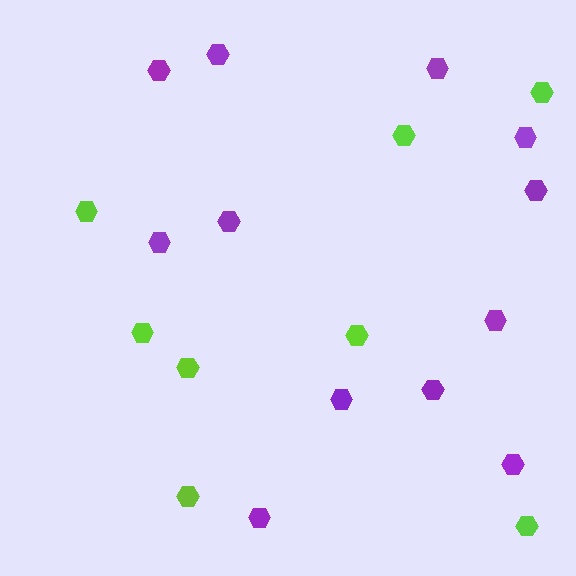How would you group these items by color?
There are 2 groups: one group of purple hexagons (12) and one group of lime hexagons (8).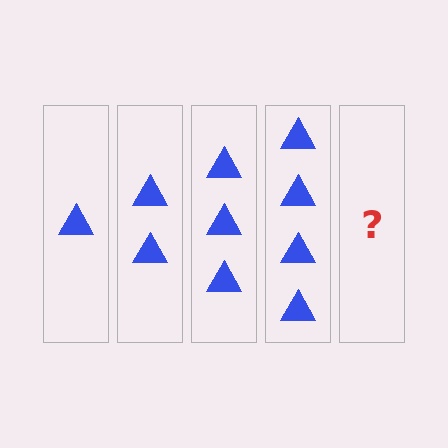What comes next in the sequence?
The next element should be 5 triangles.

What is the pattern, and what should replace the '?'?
The pattern is that each step adds one more triangle. The '?' should be 5 triangles.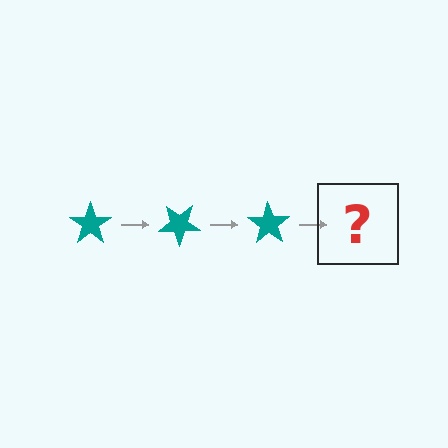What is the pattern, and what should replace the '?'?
The pattern is that the star rotates 35 degrees each step. The '?' should be a teal star rotated 105 degrees.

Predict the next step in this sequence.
The next step is a teal star rotated 105 degrees.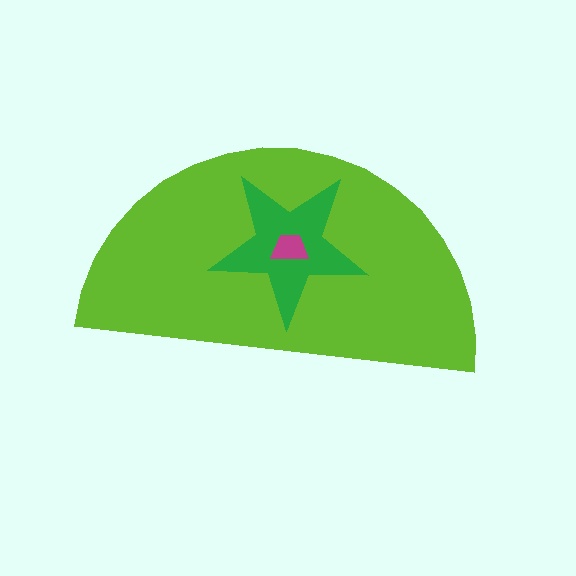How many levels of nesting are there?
3.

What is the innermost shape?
The magenta trapezoid.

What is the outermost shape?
The lime semicircle.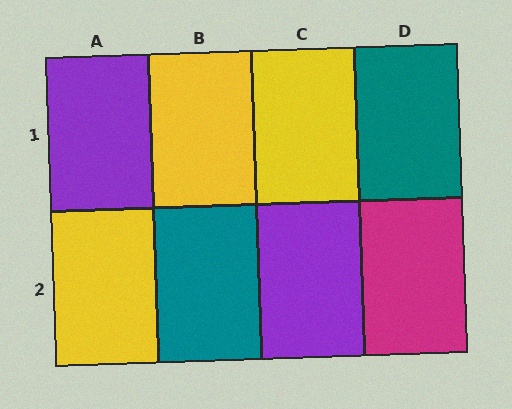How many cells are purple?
2 cells are purple.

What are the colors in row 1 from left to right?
Purple, yellow, yellow, teal.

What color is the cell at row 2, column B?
Teal.